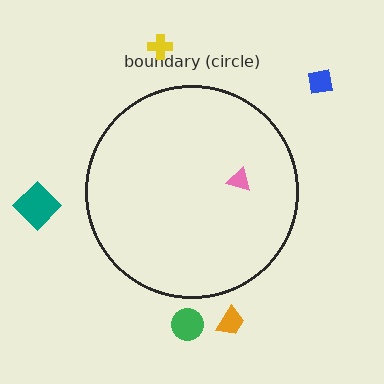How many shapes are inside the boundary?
1 inside, 5 outside.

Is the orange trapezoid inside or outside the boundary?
Outside.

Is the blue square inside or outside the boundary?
Outside.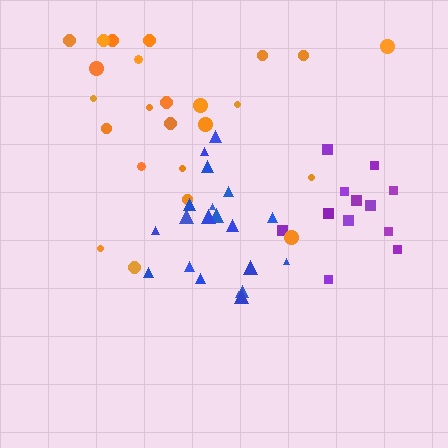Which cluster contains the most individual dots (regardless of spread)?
Orange (24).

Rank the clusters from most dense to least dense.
blue, orange, purple.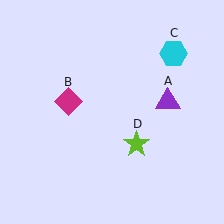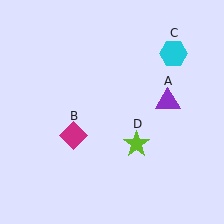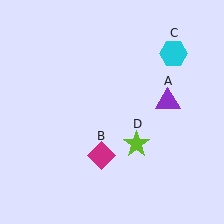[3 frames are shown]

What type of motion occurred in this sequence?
The magenta diamond (object B) rotated counterclockwise around the center of the scene.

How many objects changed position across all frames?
1 object changed position: magenta diamond (object B).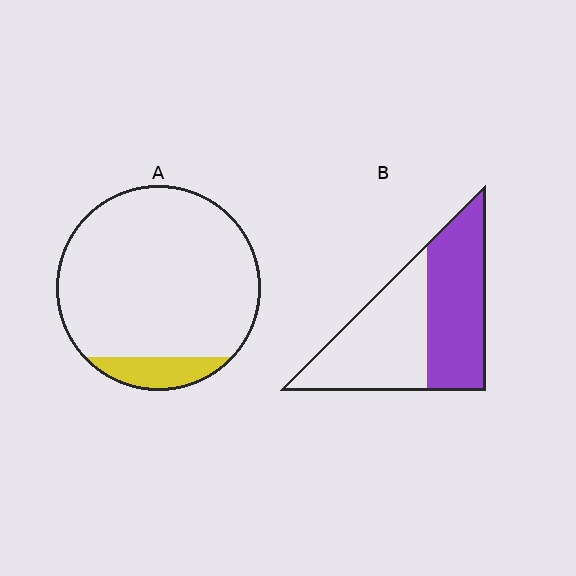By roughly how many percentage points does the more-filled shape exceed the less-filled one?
By roughly 40 percentage points (B over A).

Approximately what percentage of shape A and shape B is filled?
A is approximately 10% and B is approximately 50%.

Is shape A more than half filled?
No.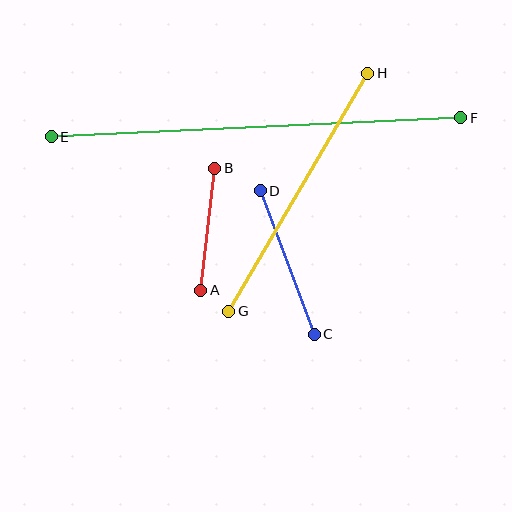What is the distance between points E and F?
The distance is approximately 410 pixels.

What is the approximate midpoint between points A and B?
The midpoint is at approximately (208, 229) pixels.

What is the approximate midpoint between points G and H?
The midpoint is at approximately (298, 192) pixels.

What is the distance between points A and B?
The distance is approximately 123 pixels.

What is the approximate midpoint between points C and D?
The midpoint is at approximately (287, 262) pixels.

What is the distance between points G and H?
The distance is approximately 276 pixels.